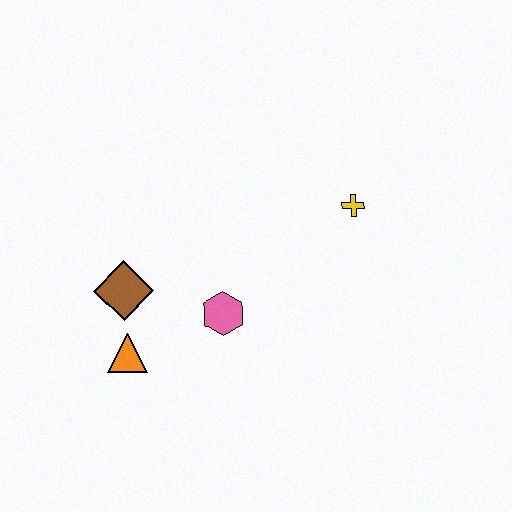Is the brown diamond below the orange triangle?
No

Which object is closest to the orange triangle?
The brown diamond is closest to the orange triangle.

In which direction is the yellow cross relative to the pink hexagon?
The yellow cross is to the right of the pink hexagon.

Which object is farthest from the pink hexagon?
The yellow cross is farthest from the pink hexagon.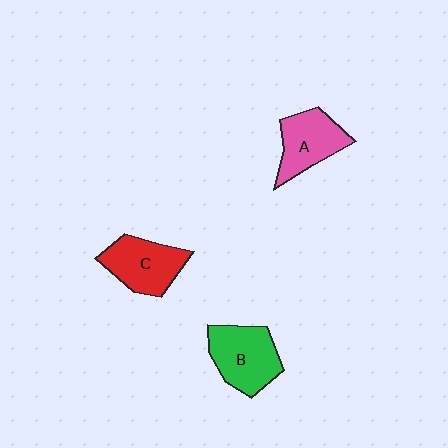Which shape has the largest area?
Shape B (green).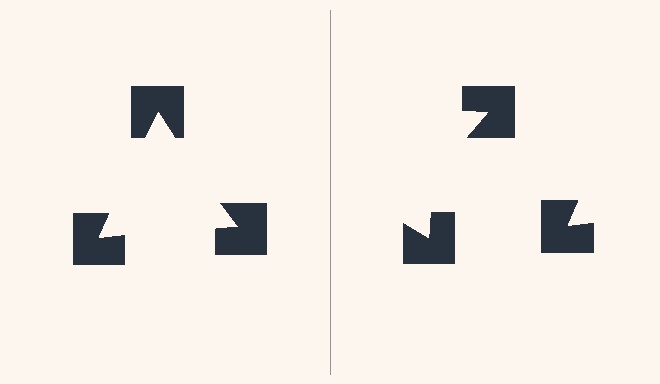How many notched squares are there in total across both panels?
6 — 3 on each side.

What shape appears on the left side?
An illusory triangle.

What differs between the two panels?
The notched squares are positioned identically on both sides; only the wedge orientations differ. On the left they align to a triangle; on the right they are misaligned.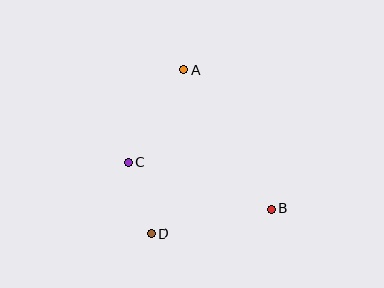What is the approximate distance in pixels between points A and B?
The distance between A and B is approximately 164 pixels.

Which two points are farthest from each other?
Points A and D are farthest from each other.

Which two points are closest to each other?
Points C and D are closest to each other.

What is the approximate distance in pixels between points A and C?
The distance between A and C is approximately 107 pixels.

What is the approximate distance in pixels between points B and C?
The distance between B and C is approximately 150 pixels.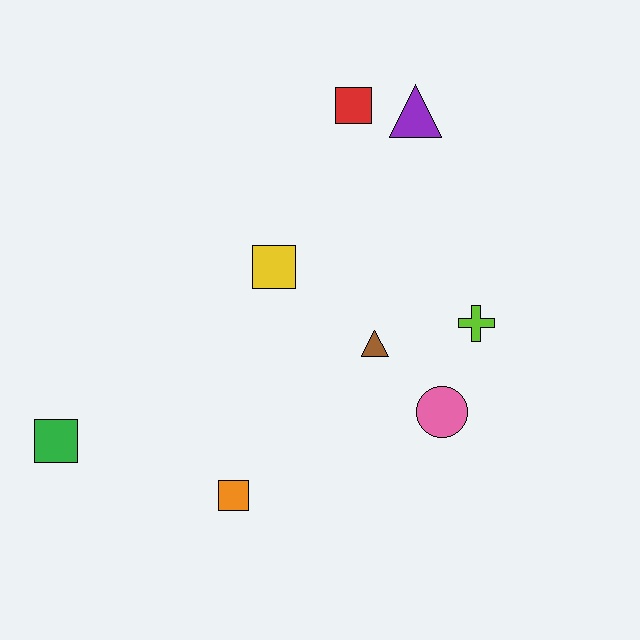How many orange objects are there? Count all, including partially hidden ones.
There is 1 orange object.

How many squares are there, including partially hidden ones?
There are 4 squares.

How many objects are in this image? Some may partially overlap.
There are 8 objects.